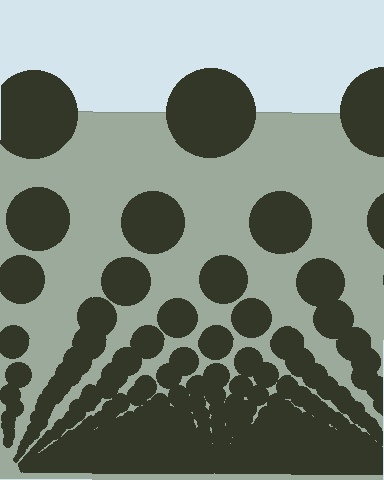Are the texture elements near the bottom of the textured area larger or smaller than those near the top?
Smaller. The gradient is inverted — elements near the bottom are smaller and denser.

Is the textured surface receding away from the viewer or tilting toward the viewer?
The surface appears to tilt toward the viewer. Texture elements get larger and sparser toward the top.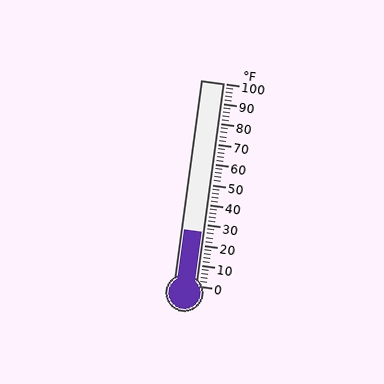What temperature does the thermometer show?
The thermometer shows approximately 26°F.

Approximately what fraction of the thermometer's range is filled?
The thermometer is filled to approximately 25% of its range.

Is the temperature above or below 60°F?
The temperature is below 60°F.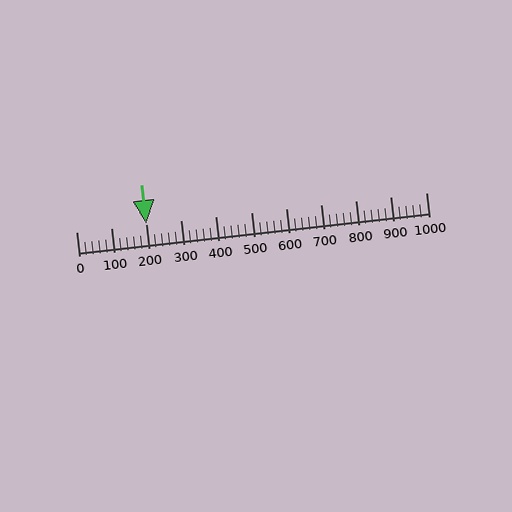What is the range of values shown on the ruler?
The ruler shows values from 0 to 1000.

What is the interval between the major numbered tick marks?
The major tick marks are spaced 100 units apart.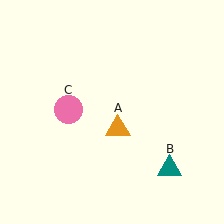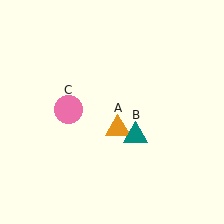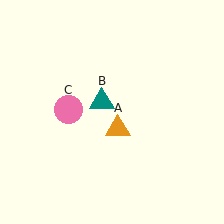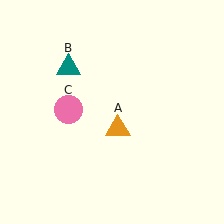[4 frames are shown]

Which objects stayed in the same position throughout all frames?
Orange triangle (object A) and pink circle (object C) remained stationary.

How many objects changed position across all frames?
1 object changed position: teal triangle (object B).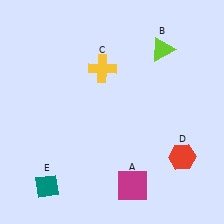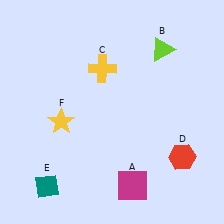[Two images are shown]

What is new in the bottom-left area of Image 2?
A yellow star (F) was added in the bottom-left area of Image 2.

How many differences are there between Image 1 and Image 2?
There is 1 difference between the two images.